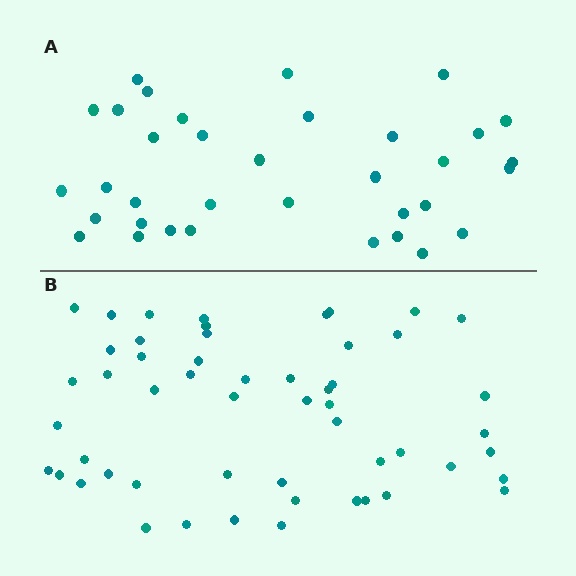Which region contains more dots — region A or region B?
Region B (the bottom region) has more dots.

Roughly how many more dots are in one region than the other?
Region B has approximately 20 more dots than region A.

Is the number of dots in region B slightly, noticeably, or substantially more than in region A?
Region B has substantially more. The ratio is roughly 1.5 to 1.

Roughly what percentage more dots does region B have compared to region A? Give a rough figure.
About 50% more.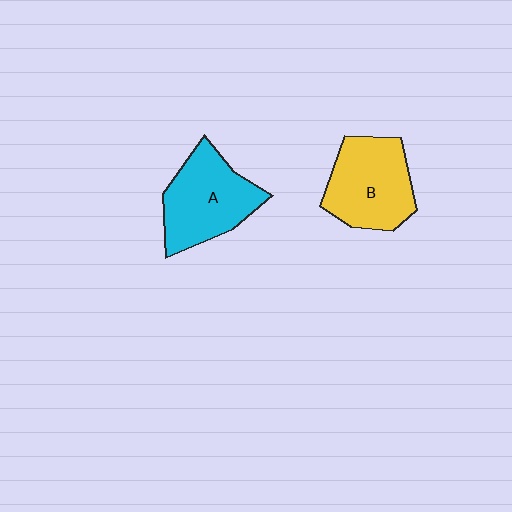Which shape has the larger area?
Shape A (cyan).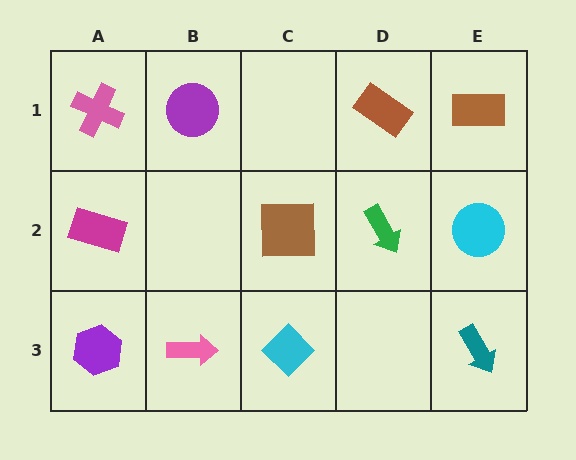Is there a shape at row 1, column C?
No, that cell is empty.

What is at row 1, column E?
A brown rectangle.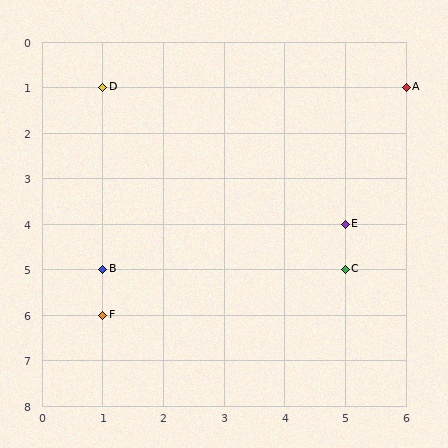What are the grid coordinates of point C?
Point C is at grid coordinates (5, 5).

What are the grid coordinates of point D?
Point D is at grid coordinates (1, 1).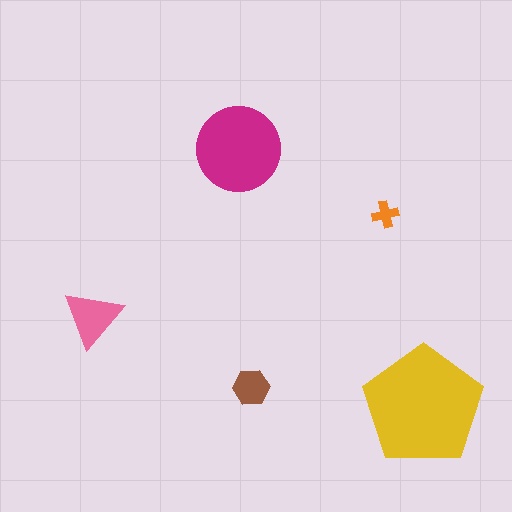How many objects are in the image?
There are 5 objects in the image.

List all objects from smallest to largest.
The orange cross, the brown hexagon, the pink triangle, the magenta circle, the yellow pentagon.